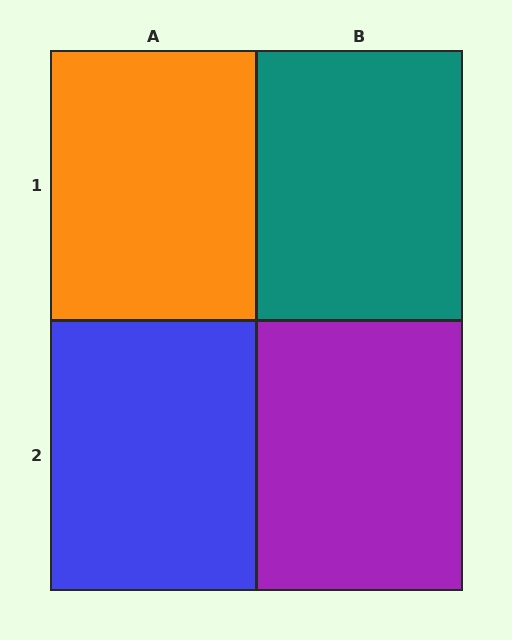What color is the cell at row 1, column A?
Orange.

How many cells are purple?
1 cell is purple.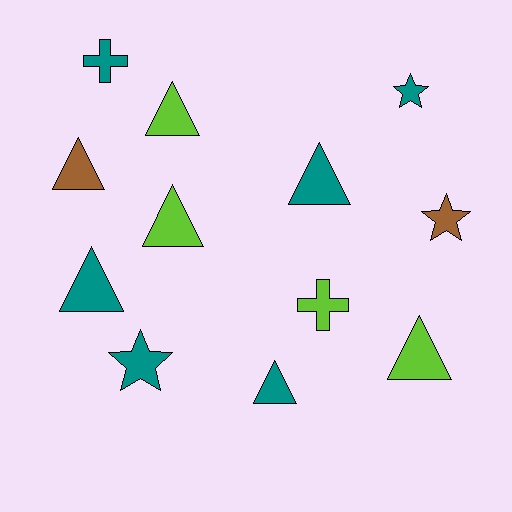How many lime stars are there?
There are no lime stars.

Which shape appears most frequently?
Triangle, with 7 objects.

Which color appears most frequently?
Teal, with 6 objects.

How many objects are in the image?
There are 12 objects.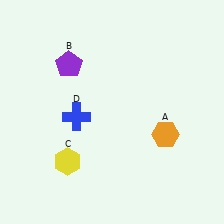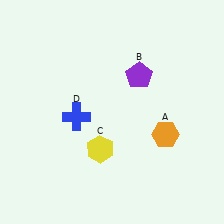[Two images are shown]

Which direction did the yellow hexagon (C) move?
The yellow hexagon (C) moved right.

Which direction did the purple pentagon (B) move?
The purple pentagon (B) moved right.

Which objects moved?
The objects that moved are: the purple pentagon (B), the yellow hexagon (C).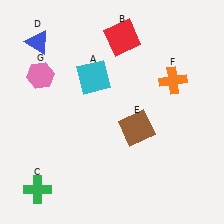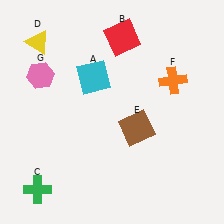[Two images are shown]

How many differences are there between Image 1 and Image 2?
There is 1 difference between the two images.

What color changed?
The triangle (D) changed from blue in Image 1 to yellow in Image 2.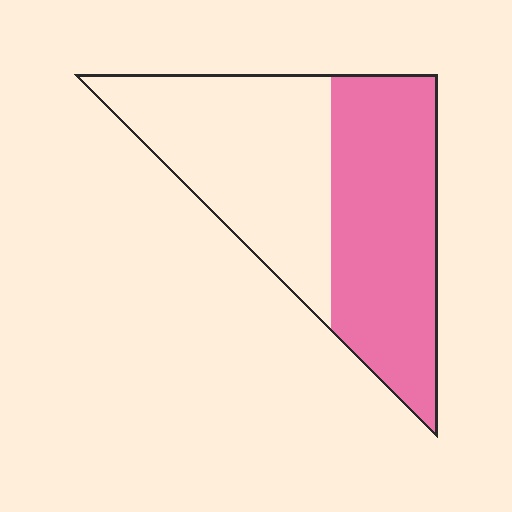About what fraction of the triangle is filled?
About one half (1/2).